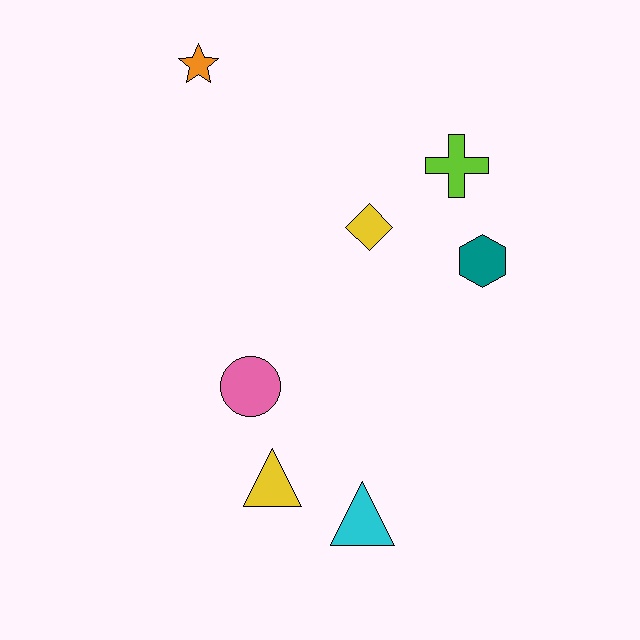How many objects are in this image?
There are 7 objects.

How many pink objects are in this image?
There is 1 pink object.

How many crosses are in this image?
There is 1 cross.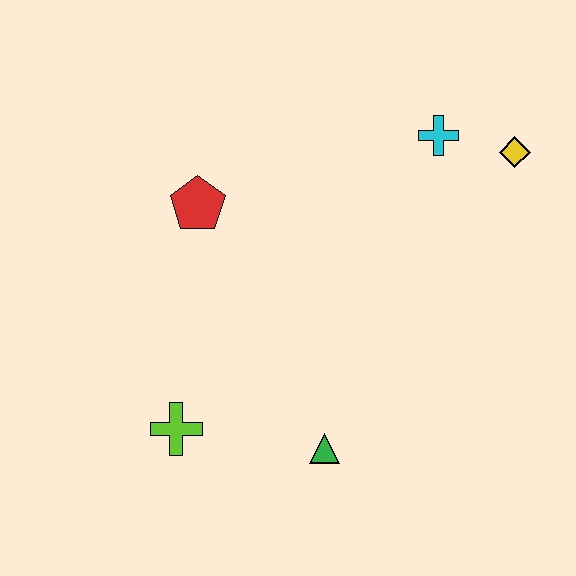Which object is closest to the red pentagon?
The lime cross is closest to the red pentagon.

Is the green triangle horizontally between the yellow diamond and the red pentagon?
Yes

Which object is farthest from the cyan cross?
The lime cross is farthest from the cyan cross.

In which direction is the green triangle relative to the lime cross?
The green triangle is to the right of the lime cross.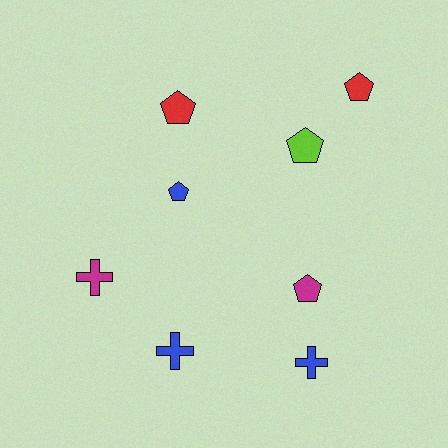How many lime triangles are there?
There are no lime triangles.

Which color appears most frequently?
Blue, with 3 objects.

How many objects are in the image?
There are 8 objects.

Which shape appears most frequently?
Pentagon, with 5 objects.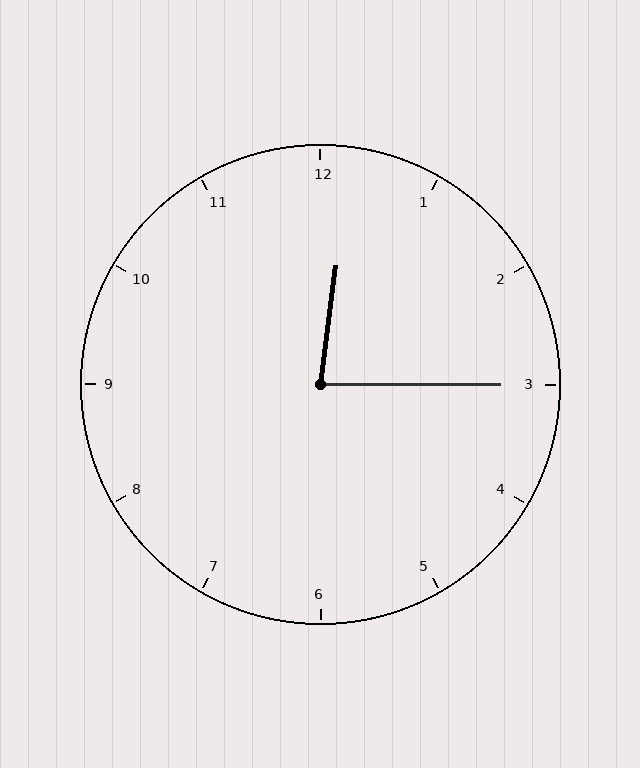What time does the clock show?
12:15.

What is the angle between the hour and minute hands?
Approximately 82 degrees.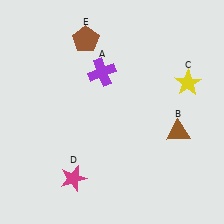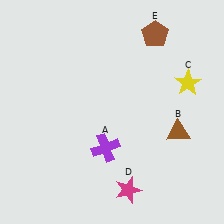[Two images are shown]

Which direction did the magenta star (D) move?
The magenta star (D) moved right.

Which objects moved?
The objects that moved are: the purple cross (A), the magenta star (D), the brown pentagon (E).